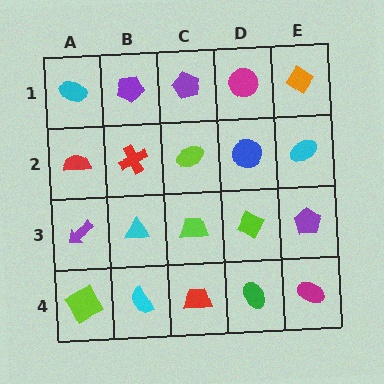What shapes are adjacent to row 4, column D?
A lime diamond (row 3, column D), a red trapezoid (row 4, column C), a magenta ellipse (row 4, column E).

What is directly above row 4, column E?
A purple pentagon.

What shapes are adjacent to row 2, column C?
A purple pentagon (row 1, column C), a lime trapezoid (row 3, column C), a red cross (row 2, column B), a blue circle (row 2, column D).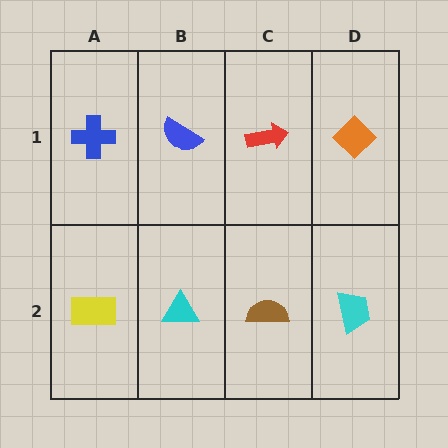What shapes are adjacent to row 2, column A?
A blue cross (row 1, column A), a cyan triangle (row 2, column B).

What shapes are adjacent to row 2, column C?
A red arrow (row 1, column C), a cyan triangle (row 2, column B), a cyan trapezoid (row 2, column D).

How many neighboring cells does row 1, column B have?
3.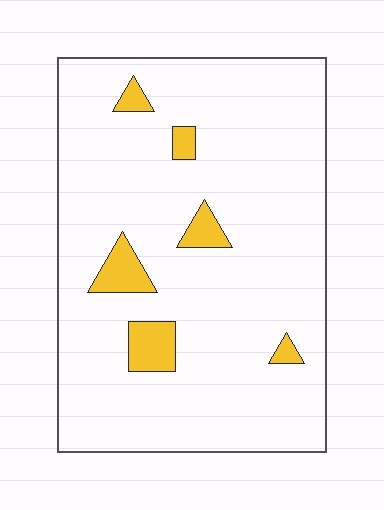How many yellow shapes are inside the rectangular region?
6.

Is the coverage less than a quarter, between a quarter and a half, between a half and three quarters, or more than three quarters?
Less than a quarter.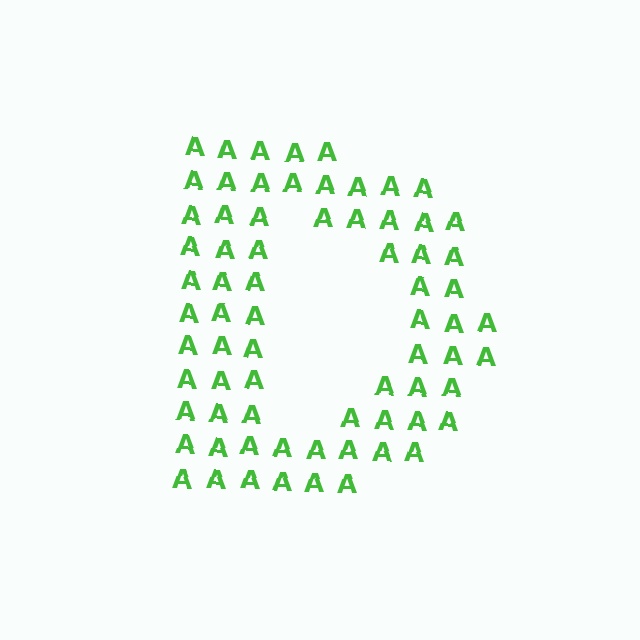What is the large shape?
The large shape is the letter D.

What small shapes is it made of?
It is made of small letter A's.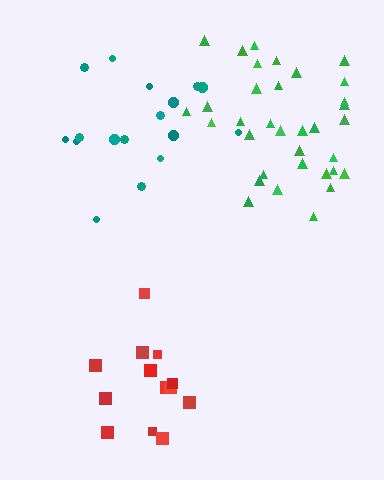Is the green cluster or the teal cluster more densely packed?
Green.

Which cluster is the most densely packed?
Green.